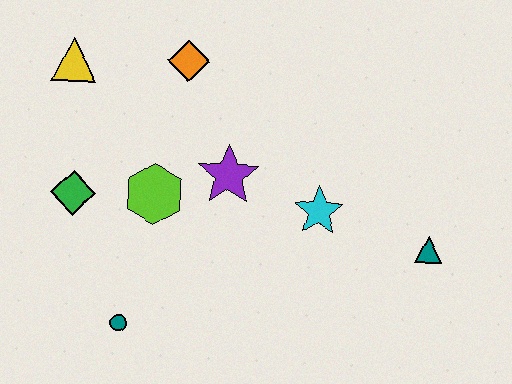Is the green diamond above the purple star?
No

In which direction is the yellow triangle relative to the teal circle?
The yellow triangle is above the teal circle.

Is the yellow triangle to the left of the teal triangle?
Yes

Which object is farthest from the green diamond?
The teal triangle is farthest from the green diamond.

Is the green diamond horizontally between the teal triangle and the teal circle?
No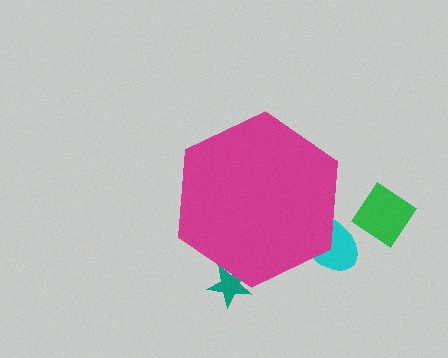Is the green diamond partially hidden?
No, the green diamond is fully visible.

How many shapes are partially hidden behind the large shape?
2 shapes are partially hidden.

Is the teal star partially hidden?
Yes, the teal star is partially hidden behind the magenta hexagon.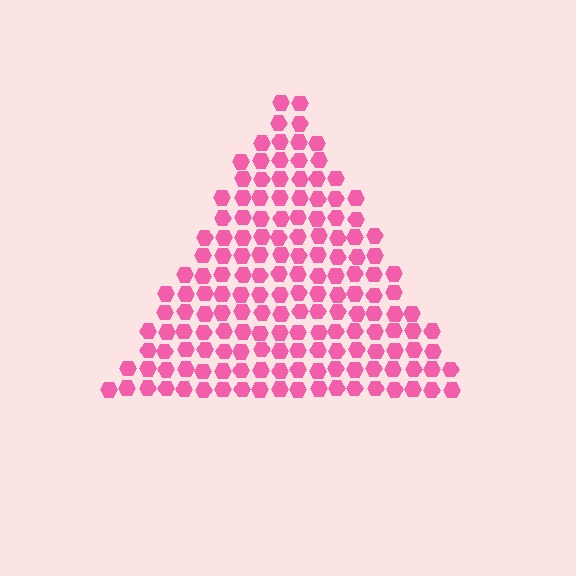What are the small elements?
The small elements are hexagons.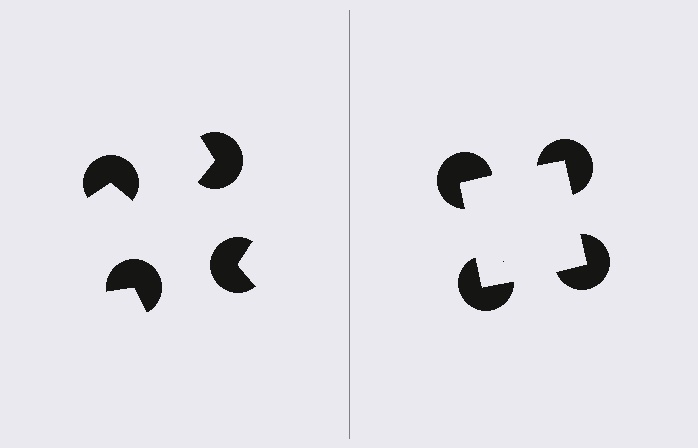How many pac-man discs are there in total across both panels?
8 — 4 on each side.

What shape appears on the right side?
An illusory square.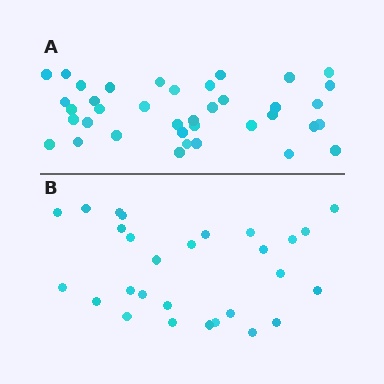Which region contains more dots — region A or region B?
Region A (the top region) has more dots.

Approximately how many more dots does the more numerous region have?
Region A has roughly 10 or so more dots than region B.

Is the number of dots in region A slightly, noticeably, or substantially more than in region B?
Region A has noticeably more, but not dramatically so. The ratio is roughly 1.4 to 1.